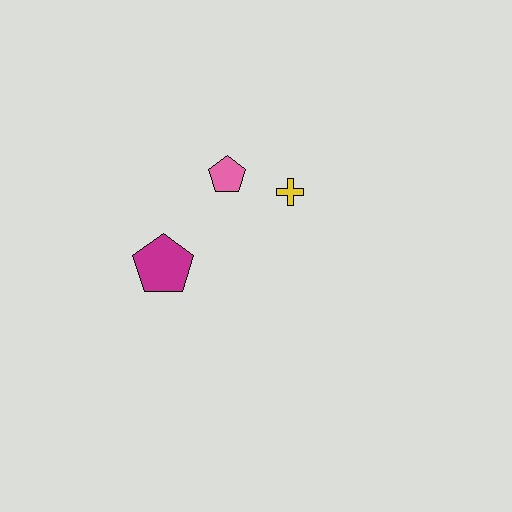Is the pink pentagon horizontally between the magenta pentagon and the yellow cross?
Yes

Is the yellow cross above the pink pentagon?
No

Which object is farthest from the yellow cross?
The magenta pentagon is farthest from the yellow cross.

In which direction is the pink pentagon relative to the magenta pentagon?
The pink pentagon is above the magenta pentagon.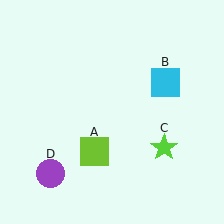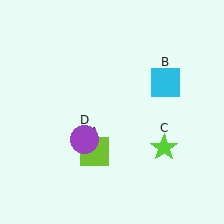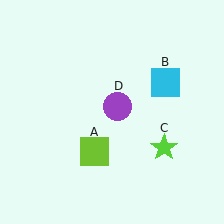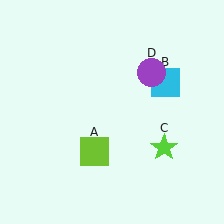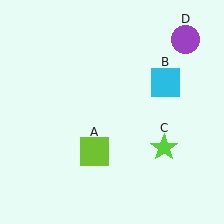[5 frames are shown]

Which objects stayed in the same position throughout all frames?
Lime square (object A) and cyan square (object B) and lime star (object C) remained stationary.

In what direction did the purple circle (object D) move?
The purple circle (object D) moved up and to the right.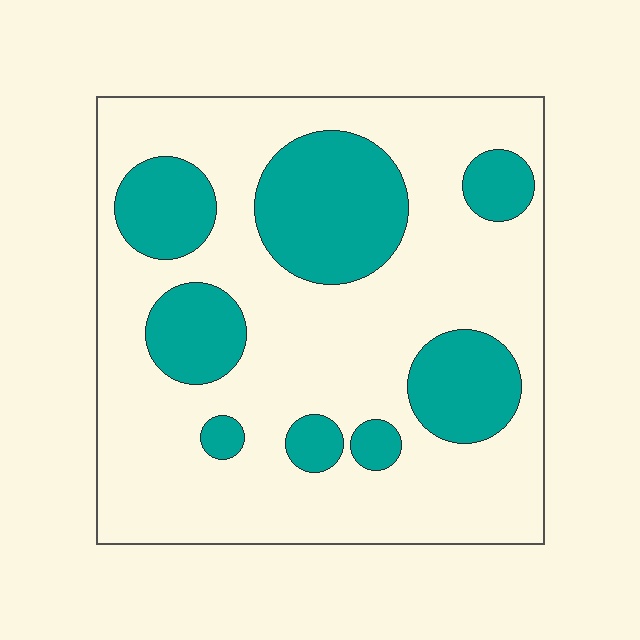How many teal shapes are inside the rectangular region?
8.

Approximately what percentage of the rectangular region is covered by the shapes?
Approximately 30%.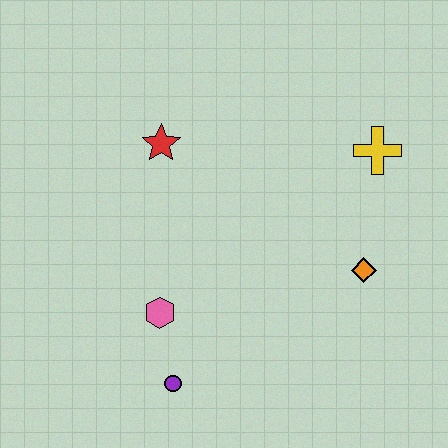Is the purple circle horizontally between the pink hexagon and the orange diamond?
Yes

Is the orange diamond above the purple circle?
Yes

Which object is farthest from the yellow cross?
The purple circle is farthest from the yellow cross.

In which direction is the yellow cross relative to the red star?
The yellow cross is to the right of the red star.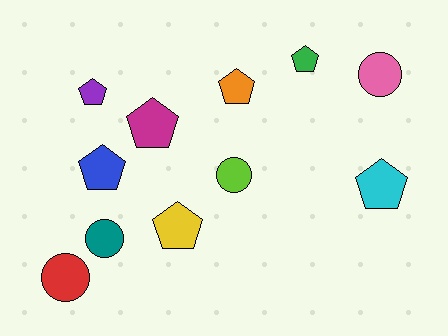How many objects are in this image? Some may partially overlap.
There are 11 objects.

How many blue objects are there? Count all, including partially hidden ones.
There is 1 blue object.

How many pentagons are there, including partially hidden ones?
There are 7 pentagons.